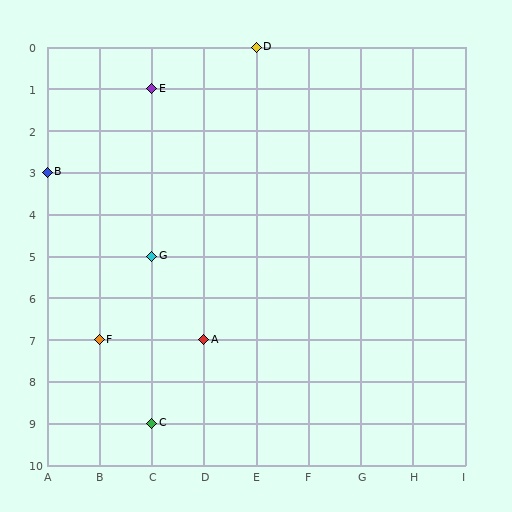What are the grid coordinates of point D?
Point D is at grid coordinates (E, 0).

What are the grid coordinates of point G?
Point G is at grid coordinates (C, 5).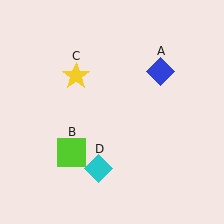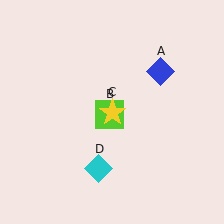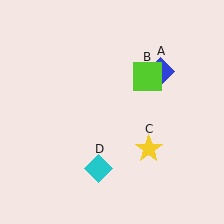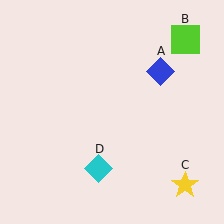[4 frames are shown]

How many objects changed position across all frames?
2 objects changed position: lime square (object B), yellow star (object C).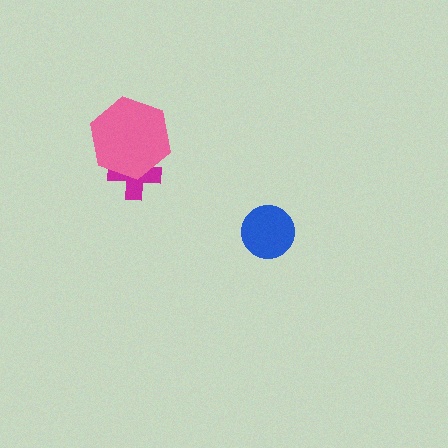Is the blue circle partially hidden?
No, no other shape covers it.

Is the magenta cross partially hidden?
Yes, it is partially covered by another shape.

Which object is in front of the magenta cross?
The pink hexagon is in front of the magenta cross.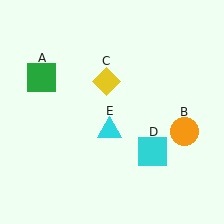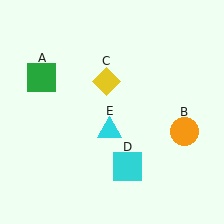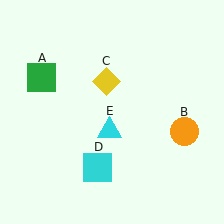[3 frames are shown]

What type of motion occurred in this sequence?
The cyan square (object D) rotated clockwise around the center of the scene.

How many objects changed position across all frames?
1 object changed position: cyan square (object D).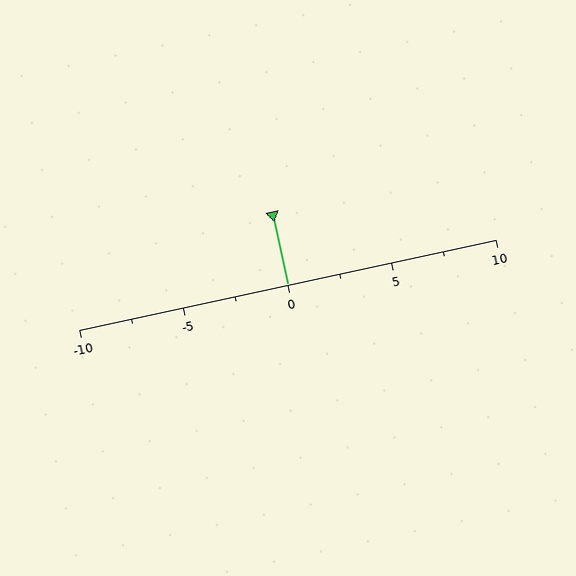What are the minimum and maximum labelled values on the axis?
The axis runs from -10 to 10.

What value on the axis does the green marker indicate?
The marker indicates approximately 0.